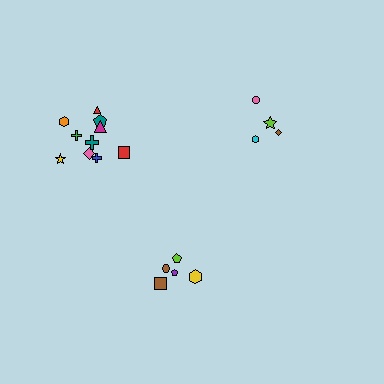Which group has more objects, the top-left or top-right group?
The top-left group.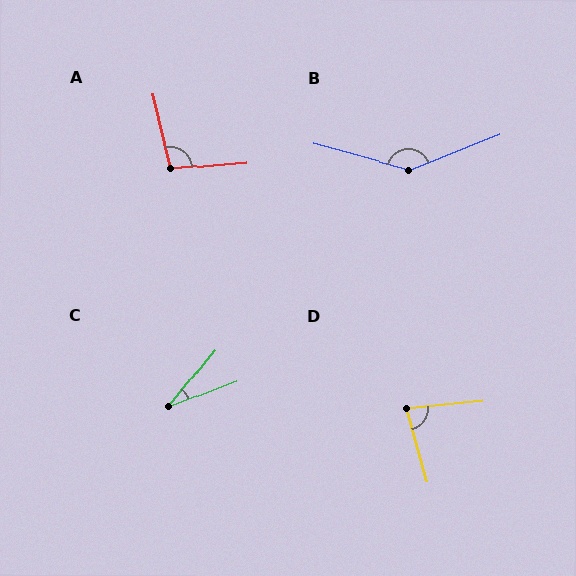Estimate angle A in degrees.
Approximately 98 degrees.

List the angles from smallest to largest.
C (30°), D (80°), A (98°), B (144°).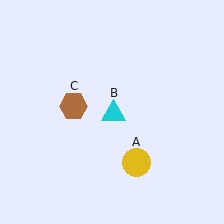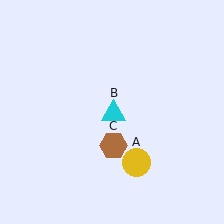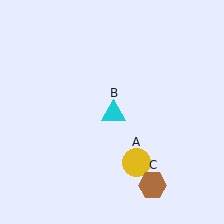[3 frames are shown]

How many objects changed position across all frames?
1 object changed position: brown hexagon (object C).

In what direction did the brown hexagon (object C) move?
The brown hexagon (object C) moved down and to the right.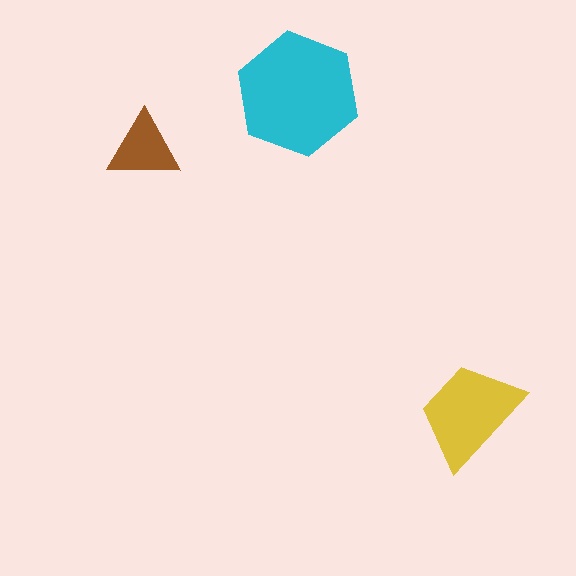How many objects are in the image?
There are 3 objects in the image.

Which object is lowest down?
The yellow trapezoid is bottommost.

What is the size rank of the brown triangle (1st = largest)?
3rd.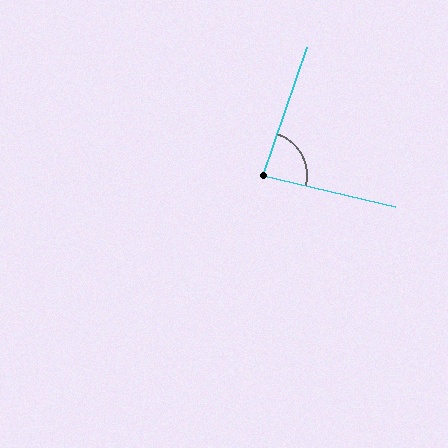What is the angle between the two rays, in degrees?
Approximately 84 degrees.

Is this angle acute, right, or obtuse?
It is acute.